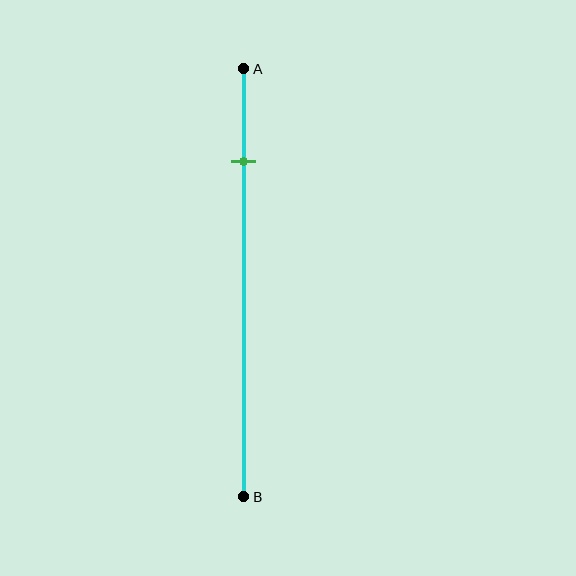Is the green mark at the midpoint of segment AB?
No, the mark is at about 20% from A, not at the 50% midpoint.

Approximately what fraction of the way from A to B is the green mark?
The green mark is approximately 20% of the way from A to B.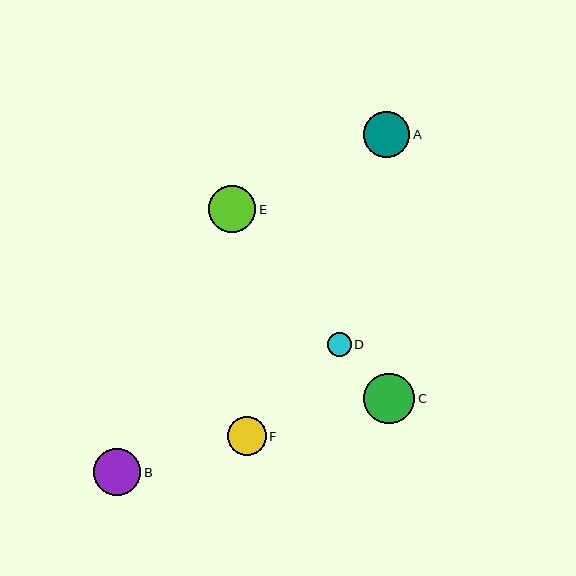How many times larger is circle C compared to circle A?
Circle C is approximately 1.1 times the size of circle A.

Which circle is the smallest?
Circle D is the smallest with a size of approximately 24 pixels.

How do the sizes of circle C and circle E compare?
Circle C and circle E are approximately the same size.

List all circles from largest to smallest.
From largest to smallest: C, E, B, A, F, D.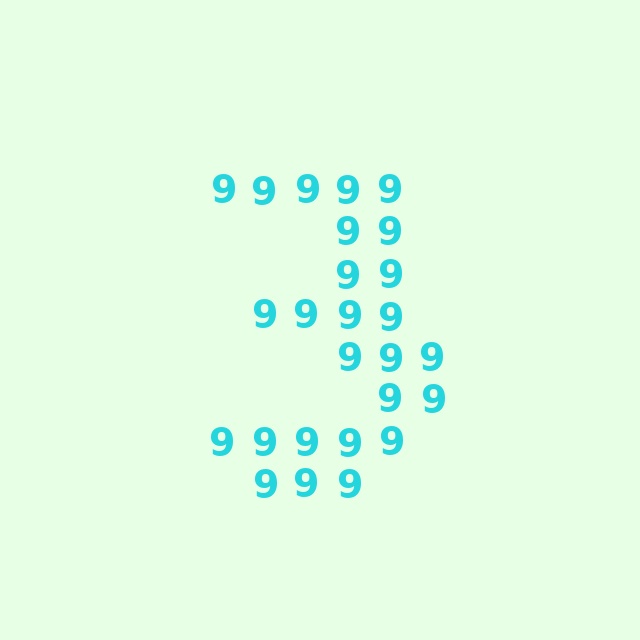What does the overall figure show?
The overall figure shows the digit 3.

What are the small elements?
The small elements are digit 9's.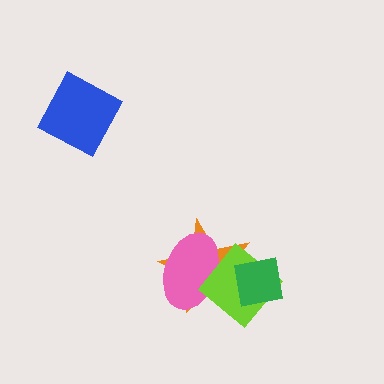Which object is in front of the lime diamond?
The green square is in front of the lime diamond.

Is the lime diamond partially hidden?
Yes, it is partially covered by another shape.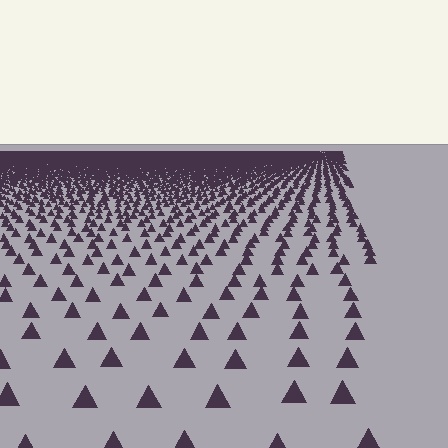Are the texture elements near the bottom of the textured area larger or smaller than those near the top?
Larger. Near the bottom, elements are closer to the viewer and appear at a bigger on-screen size.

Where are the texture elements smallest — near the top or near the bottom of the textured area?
Near the top.